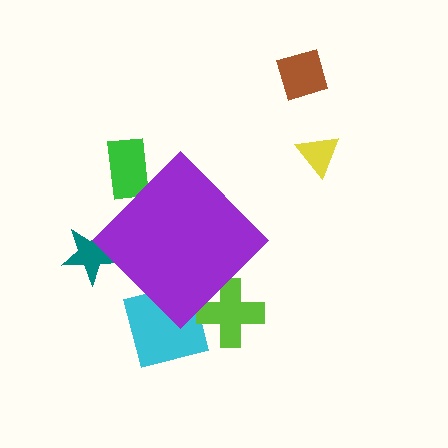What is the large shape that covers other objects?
A purple diamond.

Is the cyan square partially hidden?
Yes, the cyan square is partially hidden behind the purple diamond.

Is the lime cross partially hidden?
Yes, the lime cross is partially hidden behind the purple diamond.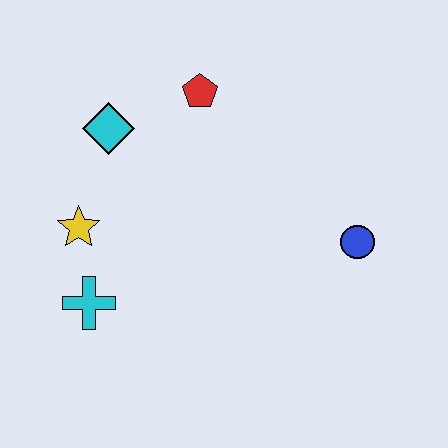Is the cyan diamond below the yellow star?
No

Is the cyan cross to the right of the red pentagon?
No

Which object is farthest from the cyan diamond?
The blue circle is farthest from the cyan diamond.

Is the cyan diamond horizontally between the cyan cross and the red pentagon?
Yes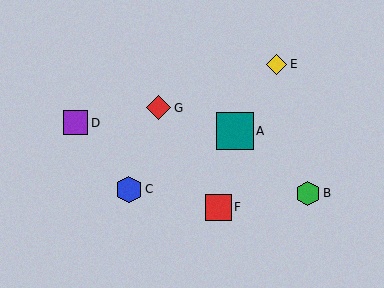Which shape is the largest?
The teal square (labeled A) is the largest.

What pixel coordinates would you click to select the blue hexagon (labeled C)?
Click at (129, 189) to select the blue hexagon C.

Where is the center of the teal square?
The center of the teal square is at (235, 131).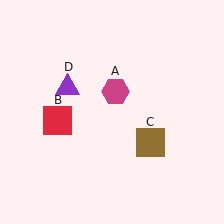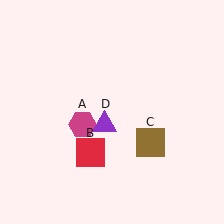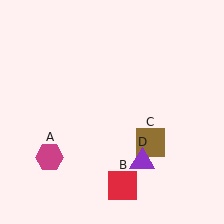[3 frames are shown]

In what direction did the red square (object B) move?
The red square (object B) moved down and to the right.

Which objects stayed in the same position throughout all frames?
Brown square (object C) remained stationary.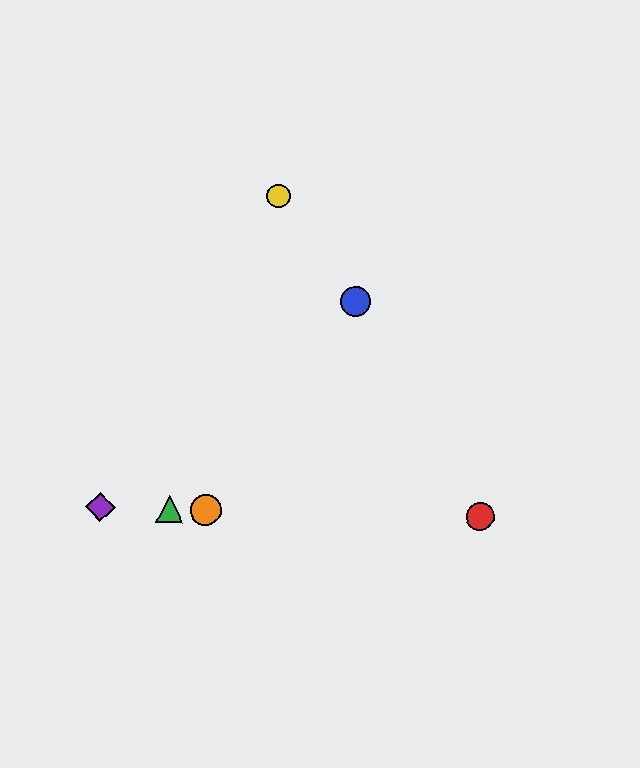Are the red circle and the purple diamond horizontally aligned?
Yes, both are at y≈517.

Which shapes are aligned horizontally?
The red circle, the green triangle, the purple diamond, the orange circle are aligned horizontally.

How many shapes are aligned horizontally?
4 shapes (the red circle, the green triangle, the purple diamond, the orange circle) are aligned horizontally.